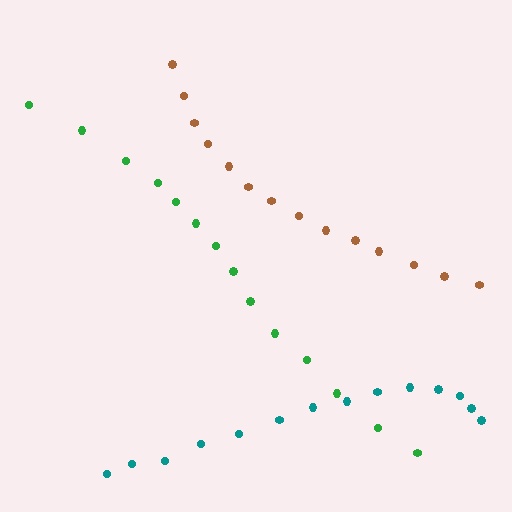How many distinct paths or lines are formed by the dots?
There are 3 distinct paths.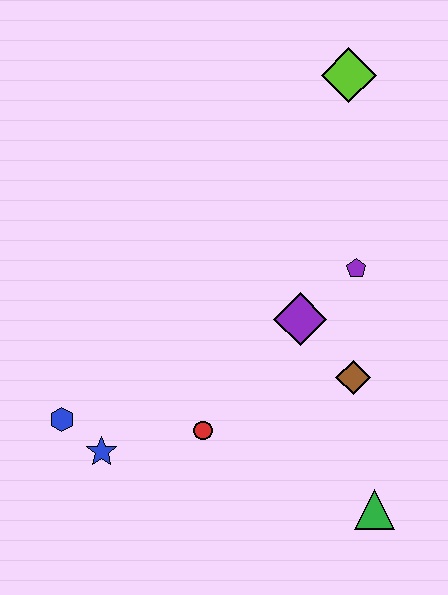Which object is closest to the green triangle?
The brown diamond is closest to the green triangle.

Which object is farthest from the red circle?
The lime diamond is farthest from the red circle.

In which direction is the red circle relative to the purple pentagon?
The red circle is below the purple pentagon.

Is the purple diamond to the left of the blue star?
No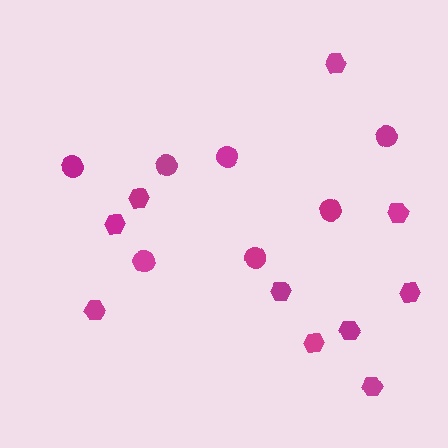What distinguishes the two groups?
There are 2 groups: one group of circles (7) and one group of hexagons (10).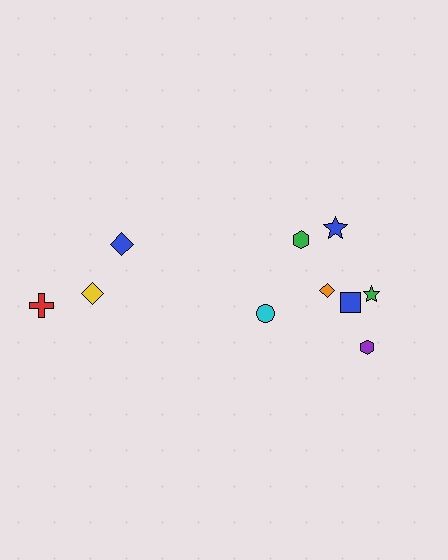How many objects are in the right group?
There are 7 objects.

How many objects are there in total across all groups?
There are 10 objects.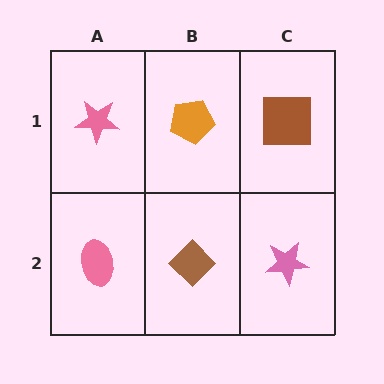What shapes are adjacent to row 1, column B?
A brown diamond (row 2, column B), a pink star (row 1, column A), a brown square (row 1, column C).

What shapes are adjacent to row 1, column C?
A pink star (row 2, column C), an orange pentagon (row 1, column B).